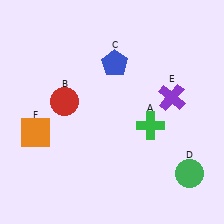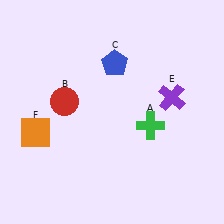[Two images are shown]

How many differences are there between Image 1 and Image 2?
There is 1 difference between the two images.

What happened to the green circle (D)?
The green circle (D) was removed in Image 2. It was in the bottom-right area of Image 1.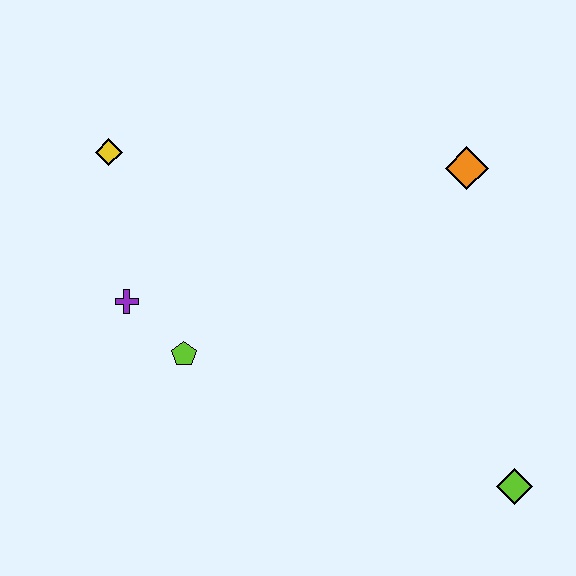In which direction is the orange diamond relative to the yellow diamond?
The orange diamond is to the right of the yellow diamond.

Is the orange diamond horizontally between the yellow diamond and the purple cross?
No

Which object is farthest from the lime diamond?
The yellow diamond is farthest from the lime diamond.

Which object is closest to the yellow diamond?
The purple cross is closest to the yellow diamond.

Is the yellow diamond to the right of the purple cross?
No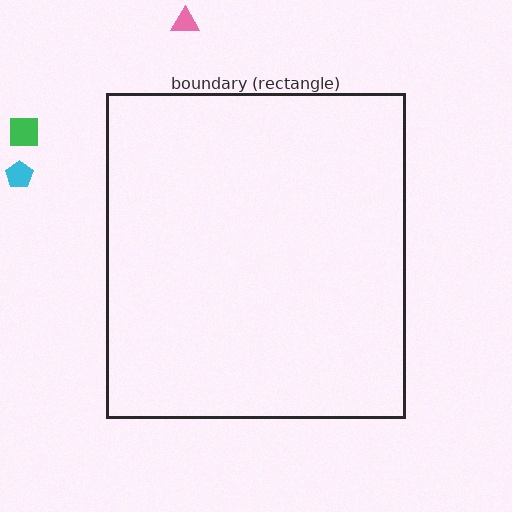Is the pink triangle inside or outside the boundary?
Outside.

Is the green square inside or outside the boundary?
Outside.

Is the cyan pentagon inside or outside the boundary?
Outside.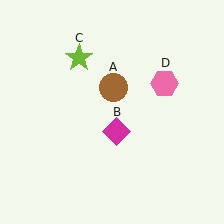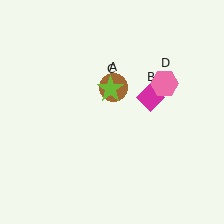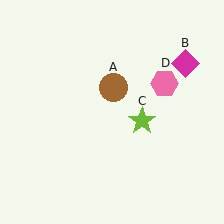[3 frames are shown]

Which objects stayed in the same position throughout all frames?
Brown circle (object A) and pink hexagon (object D) remained stationary.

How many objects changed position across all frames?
2 objects changed position: magenta diamond (object B), lime star (object C).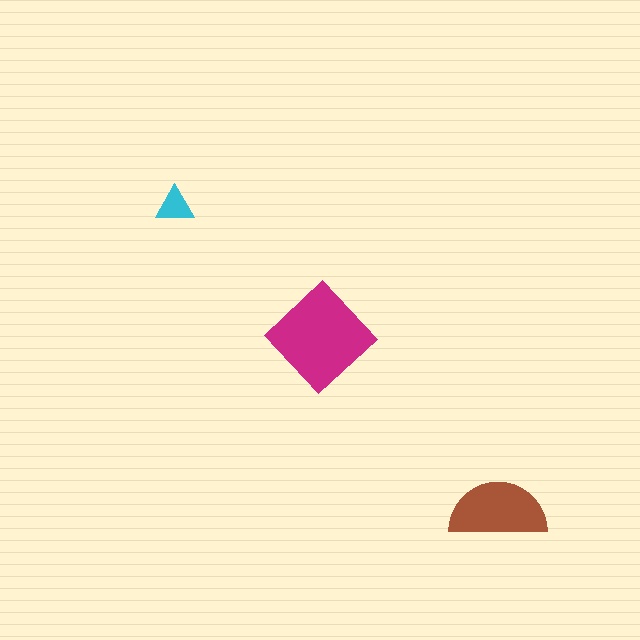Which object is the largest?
The magenta diamond.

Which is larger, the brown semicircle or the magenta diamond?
The magenta diamond.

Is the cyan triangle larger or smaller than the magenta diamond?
Smaller.